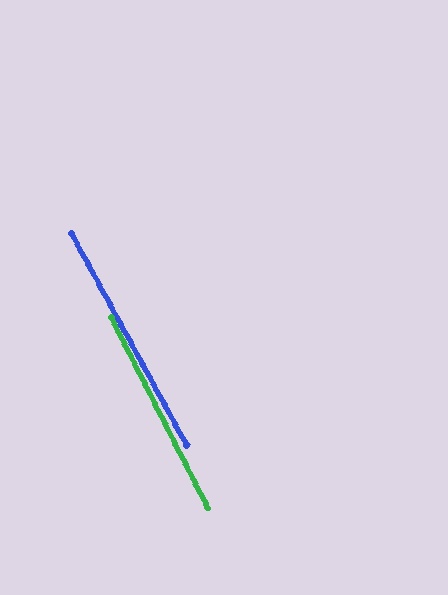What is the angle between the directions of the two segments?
Approximately 2 degrees.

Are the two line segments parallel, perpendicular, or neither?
Parallel — their directions differ by only 1.7°.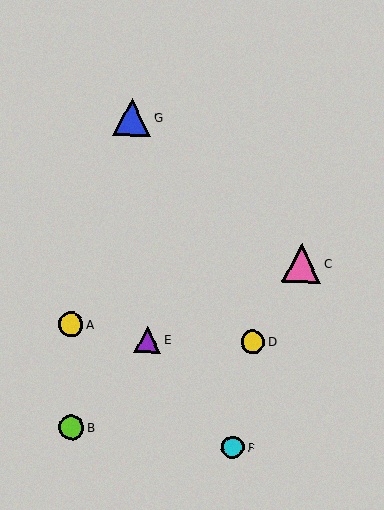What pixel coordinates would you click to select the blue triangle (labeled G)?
Click at (132, 117) to select the blue triangle G.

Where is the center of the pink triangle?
The center of the pink triangle is at (302, 263).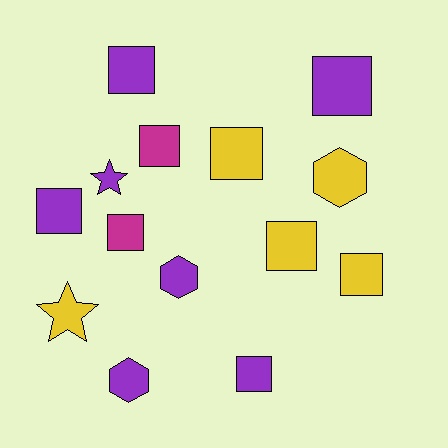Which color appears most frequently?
Purple, with 7 objects.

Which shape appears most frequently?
Square, with 9 objects.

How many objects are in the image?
There are 14 objects.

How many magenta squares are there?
There are 2 magenta squares.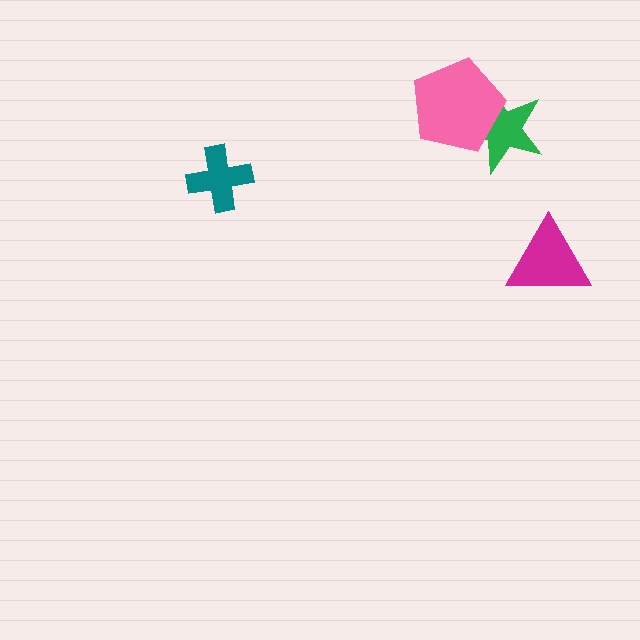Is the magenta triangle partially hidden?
No, no other shape covers it.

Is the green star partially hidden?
Yes, it is partially covered by another shape.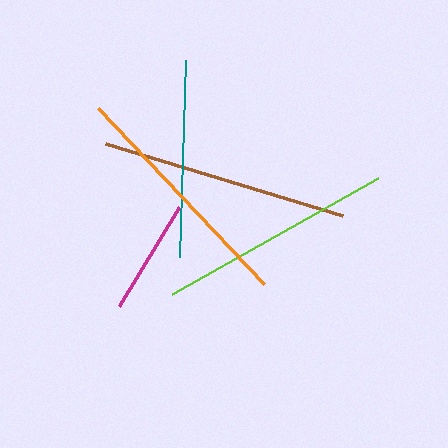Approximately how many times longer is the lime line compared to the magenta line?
The lime line is approximately 2.0 times the length of the magenta line.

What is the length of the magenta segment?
The magenta segment is approximately 116 pixels long.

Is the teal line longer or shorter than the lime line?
The lime line is longer than the teal line.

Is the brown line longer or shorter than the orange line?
The brown line is longer than the orange line.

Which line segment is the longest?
The brown line is the longest at approximately 247 pixels.